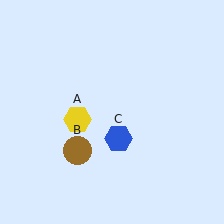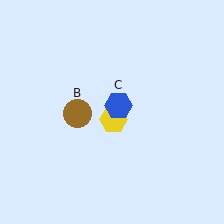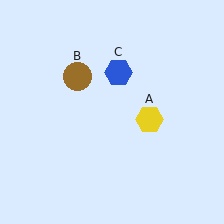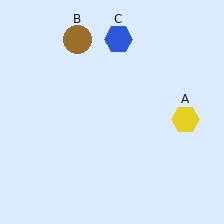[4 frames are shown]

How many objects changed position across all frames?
3 objects changed position: yellow hexagon (object A), brown circle (object B), blue hexagon (object C).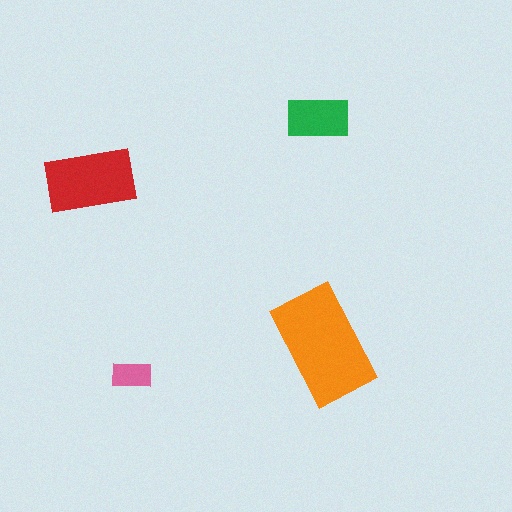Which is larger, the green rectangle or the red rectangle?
The red one.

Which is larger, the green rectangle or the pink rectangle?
The green one.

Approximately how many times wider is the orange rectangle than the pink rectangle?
About 3 times wider.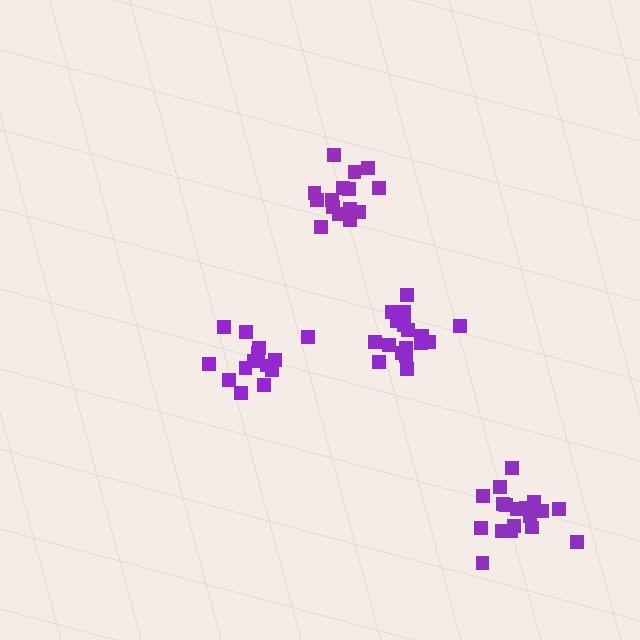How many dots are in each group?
Group 1: 14 dots, Group 2: 19 dots, Group 3: 15 dots, Group 4: 18 dots (66 total).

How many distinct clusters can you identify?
There are 4 distinct clusters.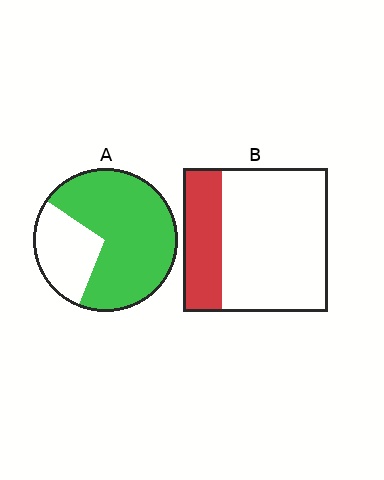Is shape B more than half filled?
No.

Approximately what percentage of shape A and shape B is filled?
A is approximately 70% and B is approximately 25%.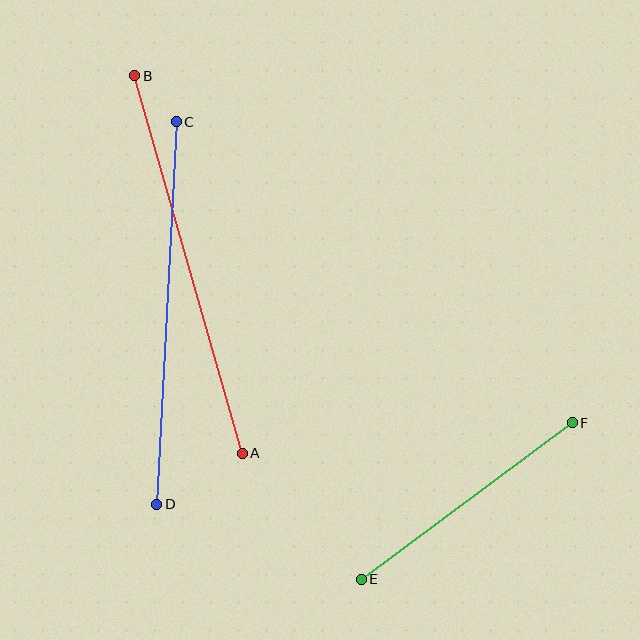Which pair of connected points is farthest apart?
Points A and B are farthest apart.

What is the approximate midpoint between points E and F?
The midpoint is at approximately (467, 501) pixels.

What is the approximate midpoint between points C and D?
The midpoint is at approximately (167, 313) pixels.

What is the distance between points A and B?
The distance is approximately 393 pixels.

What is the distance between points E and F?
The distance is approximately 263 pixels.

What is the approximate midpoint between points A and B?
The midpoint is at approximately (188, 265) pixels.